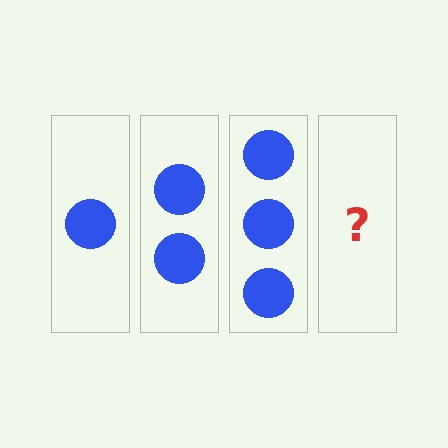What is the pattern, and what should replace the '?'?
The pattern is that each step adds one more circle. The '?' should be 4 circles.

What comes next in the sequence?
The next element should be 4 circles.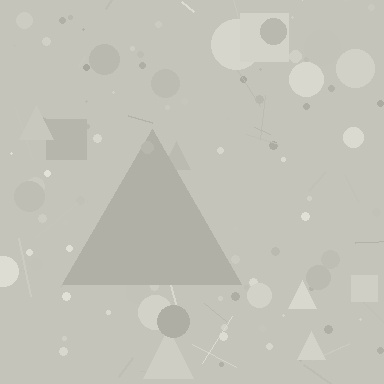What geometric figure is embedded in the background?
A triangle is embedded in the background.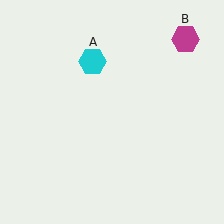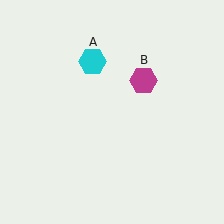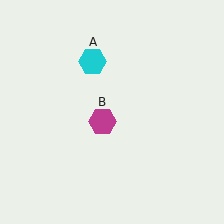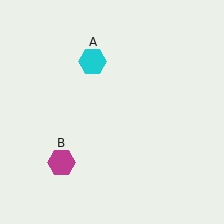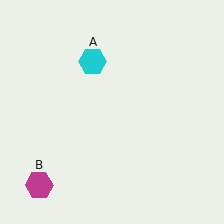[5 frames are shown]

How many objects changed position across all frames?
1 object changed position: magenta hexagon (object B).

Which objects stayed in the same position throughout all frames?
Cyan hexagon (object A) remained stationary.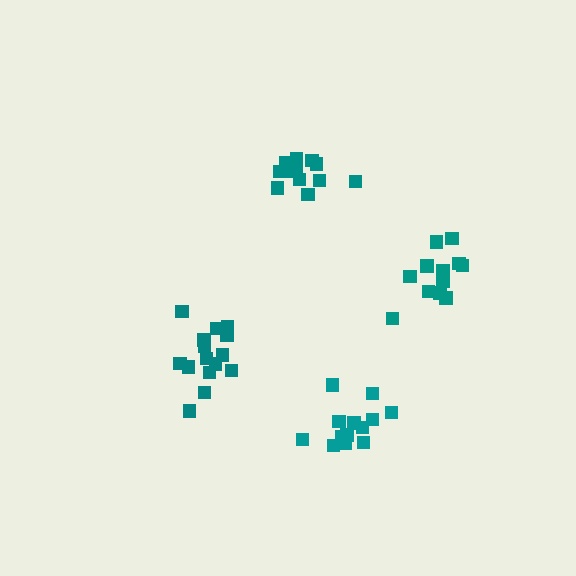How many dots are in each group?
Group 1: 15 dots, Group 2: 12 dots, Group 3: 13 dots, Group 4: 12 dots (52 total).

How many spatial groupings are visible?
There are 4 spatial groupings.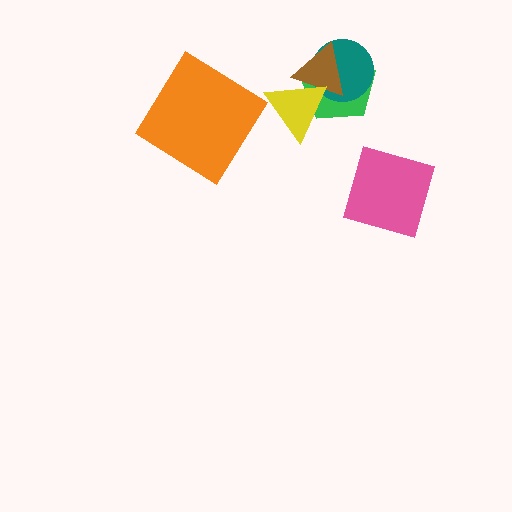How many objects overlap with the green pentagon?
3 objects overlap with the green pentagon.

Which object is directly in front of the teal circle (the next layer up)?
The brown triangle is directly in front of the teal circle.